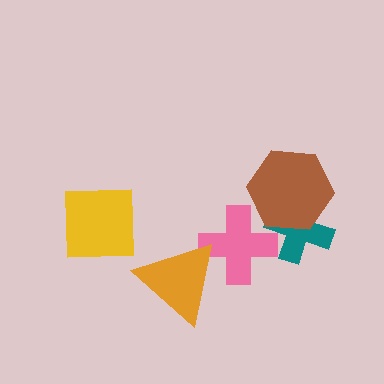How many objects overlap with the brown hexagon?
1 object overlaps with the brown hexagon.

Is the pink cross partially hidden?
Yes, it is partially covered by another shape.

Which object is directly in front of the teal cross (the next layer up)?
The pink cross is directly in front of the teal cross.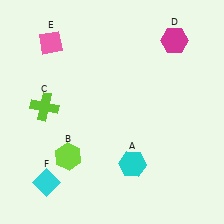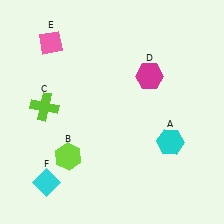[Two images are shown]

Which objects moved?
The objects that moved are: the cyan hexagon (A), the magenta hexagon (D).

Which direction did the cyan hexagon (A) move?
The cyan hexagon (A) moved right.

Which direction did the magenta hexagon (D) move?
The magenta hexagon (D) moved down.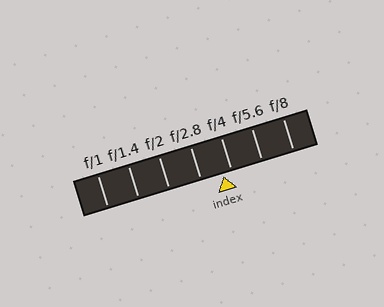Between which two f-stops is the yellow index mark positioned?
The index mark is between f/2.8 and f/4.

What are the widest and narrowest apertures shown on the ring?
The widest aperture shown is f/1 and the narrowest is f/8.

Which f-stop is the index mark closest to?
The index mark is closest to f/4.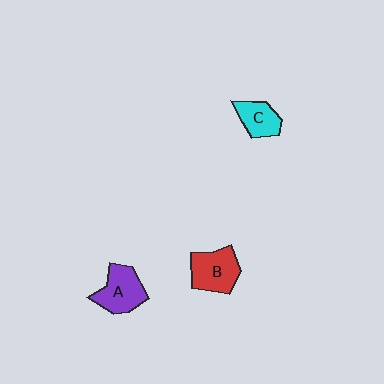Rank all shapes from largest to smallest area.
From largest to smallest: B (red), A (purple), C (cyan).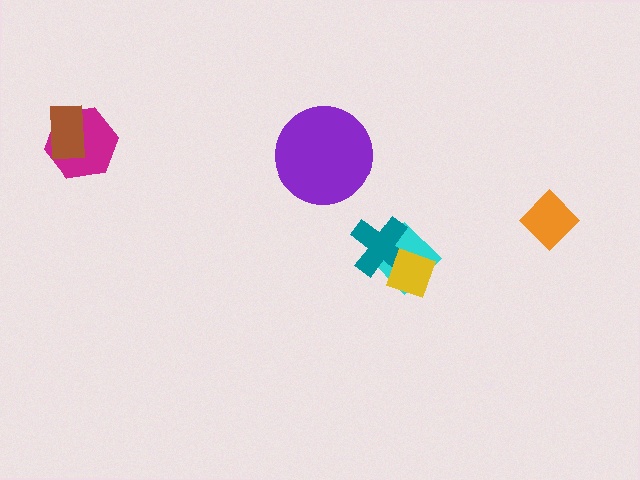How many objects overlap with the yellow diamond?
2 objects overlap with the yellow diamond.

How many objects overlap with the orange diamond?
0 objects overlap with the orange diamond.